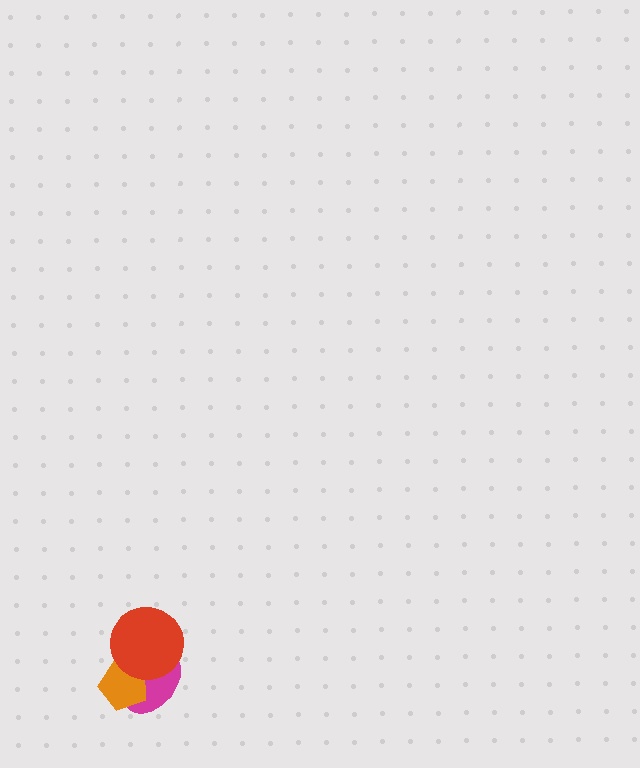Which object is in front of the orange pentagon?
The red circle is in front of the orange pentagon.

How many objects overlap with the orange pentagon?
2 objects overlap with the orange pentagon.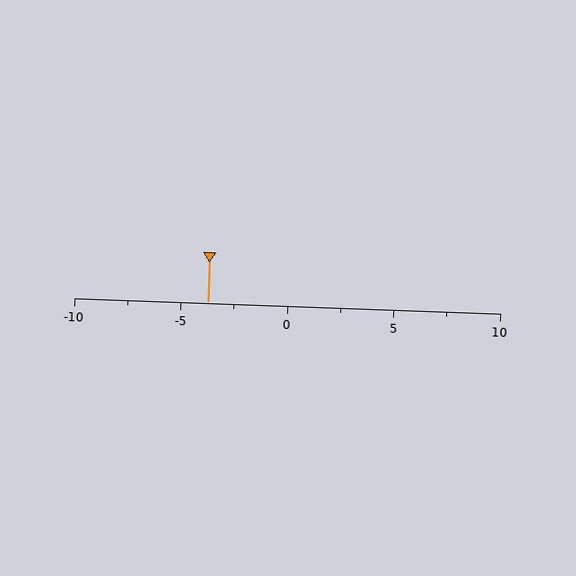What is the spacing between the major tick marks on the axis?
The major ticks are spaced 5 apart.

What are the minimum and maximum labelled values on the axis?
The axis runs from -10 to 10.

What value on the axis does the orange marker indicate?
The marker indicates approximately -3.8.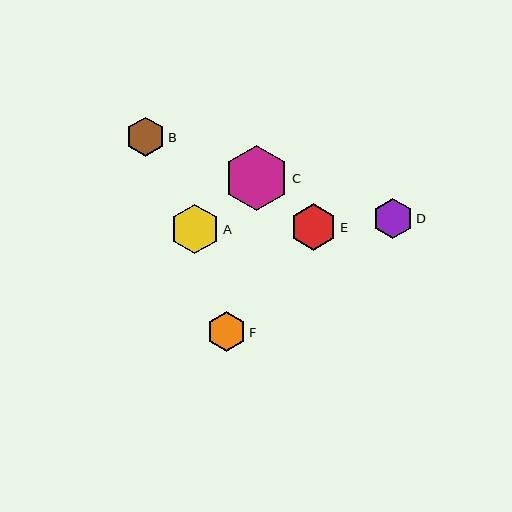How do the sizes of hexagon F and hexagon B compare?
Hexagon F and hexagon B are approximately the same size.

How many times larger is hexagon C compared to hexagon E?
Hexagon C is approximately 1.4 times the size of hexagon E.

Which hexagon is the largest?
Hexagon C is the largest with a size of approximately 65 pixels.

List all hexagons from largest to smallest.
From largest to smallest: C, A, E, F, D, B.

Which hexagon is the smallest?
Hexagon B is the smallest with a size of approximately 39 pixels.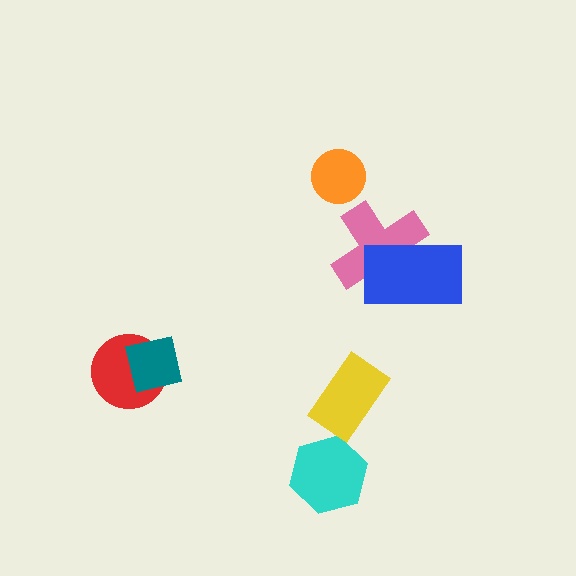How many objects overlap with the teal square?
1 object overlaps with the teal square.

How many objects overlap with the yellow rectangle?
0 objects overlap with the yellow rectangle.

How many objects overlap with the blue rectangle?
1 object overlaps with the blue rectangle.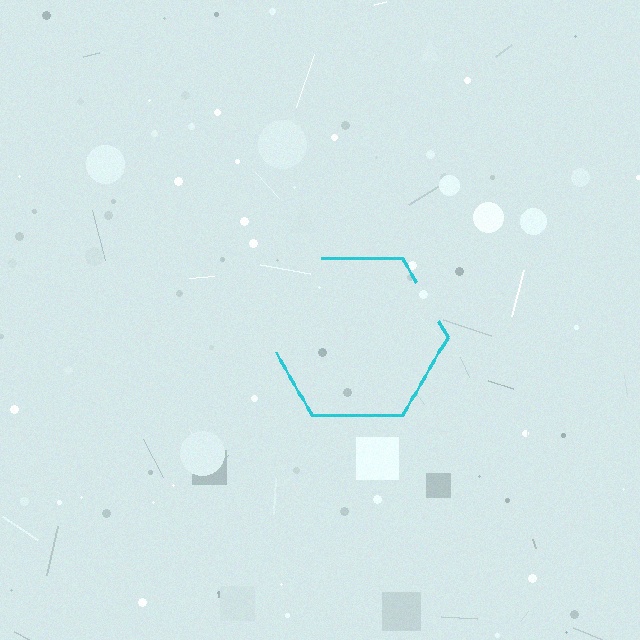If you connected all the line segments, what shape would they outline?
They would outline a hexagon.